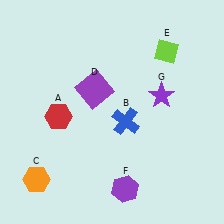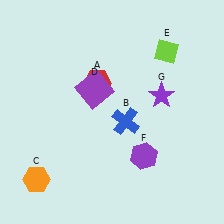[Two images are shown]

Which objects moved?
The objects that moved are: the red hexagon (A), the purple hexagon (F).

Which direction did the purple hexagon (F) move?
The purple hexagon (F) moved up.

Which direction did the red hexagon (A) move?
The red hexagon (A) moved right.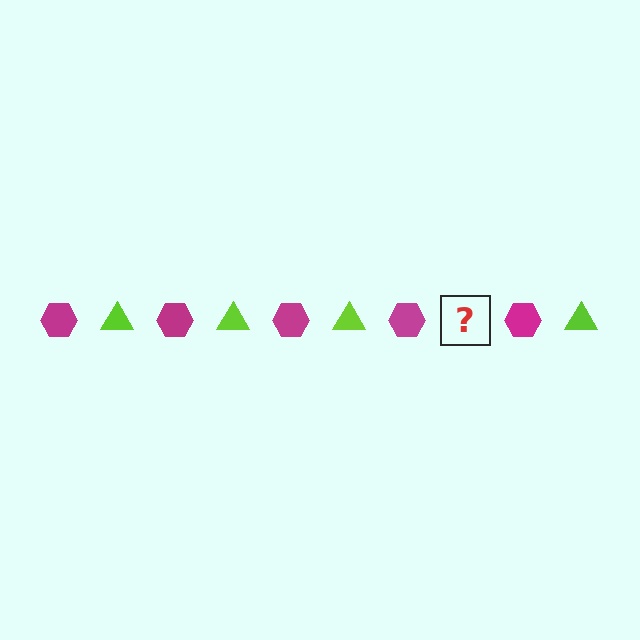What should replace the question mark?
The question mark should be replaced with a lime triangle.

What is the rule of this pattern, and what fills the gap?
The rule is that the pattern alternates between magenta hexagon and lime triangle. The gap should be filled with a lime triangle.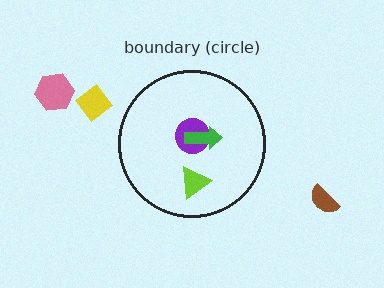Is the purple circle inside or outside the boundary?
Inside.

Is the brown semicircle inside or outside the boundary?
Outside.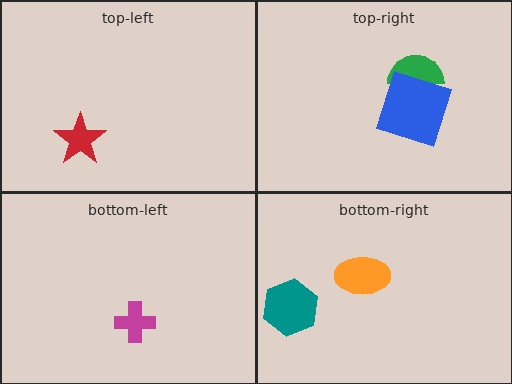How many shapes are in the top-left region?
1.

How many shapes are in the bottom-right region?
2.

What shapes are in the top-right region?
The green semicircle, the blue square.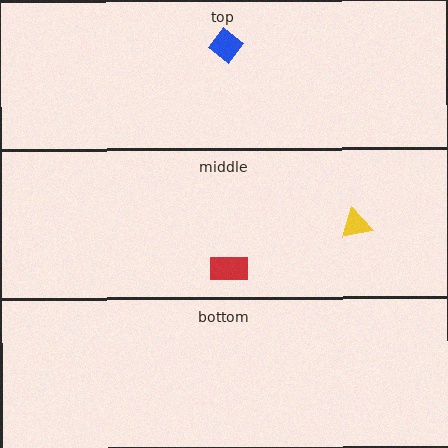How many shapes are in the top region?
1.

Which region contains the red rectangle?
The middle region.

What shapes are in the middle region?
The red rectangle, the yellow triangle.